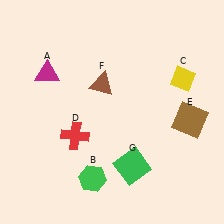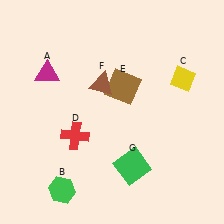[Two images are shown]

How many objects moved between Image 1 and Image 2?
2 objects moved between the two images.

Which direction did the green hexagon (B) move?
The green hexagon (B) moved left.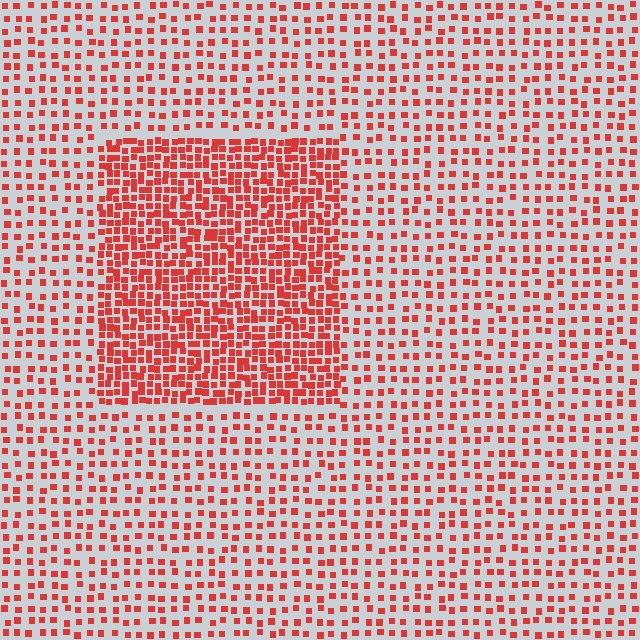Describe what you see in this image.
The image contains small red elements arranged at two different densities. A rectangle-shaped region is visible where the elements are more densely packed than the surrounding area.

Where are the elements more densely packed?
The elements are more densely packed inside the rectangle boundary.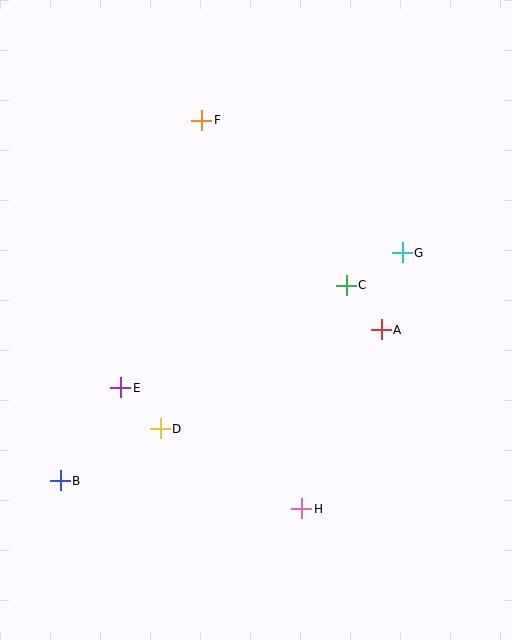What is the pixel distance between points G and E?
The distance between G and E is 312 pixels.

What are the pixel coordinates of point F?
Point F is at (202, 120).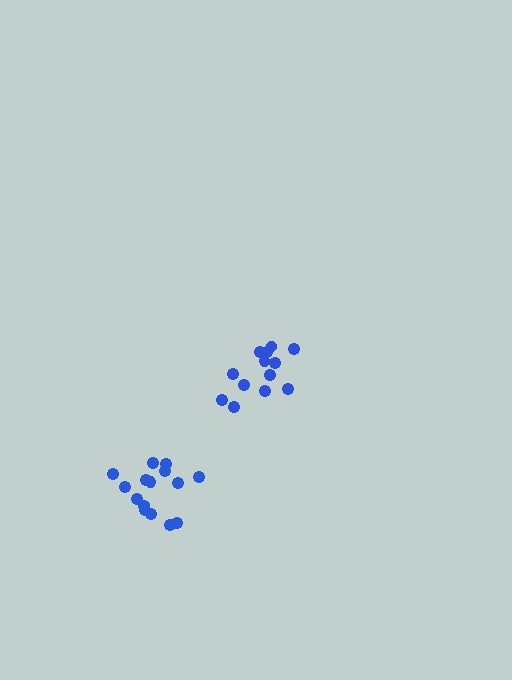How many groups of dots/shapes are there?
There are 2 groups.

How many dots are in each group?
Group 1: 13 dots, Group 2: 15 dots (28 total).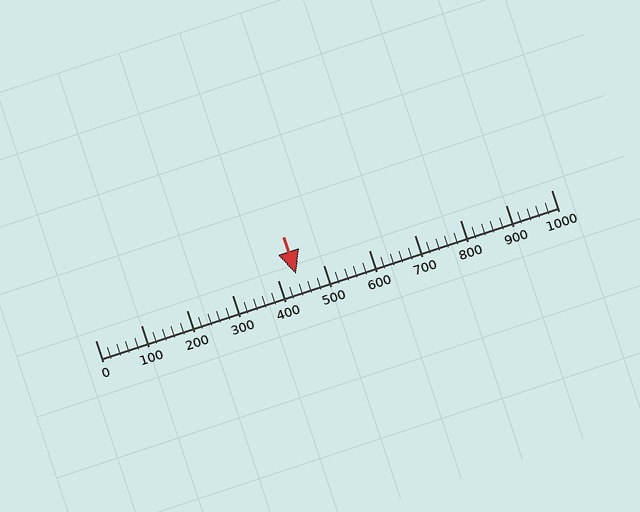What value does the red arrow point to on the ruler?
The red arrow points to approximately 440.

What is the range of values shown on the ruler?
The ruler shows values from 0 to 1000.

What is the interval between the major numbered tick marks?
The major tick marks are spaced 100 units apart.